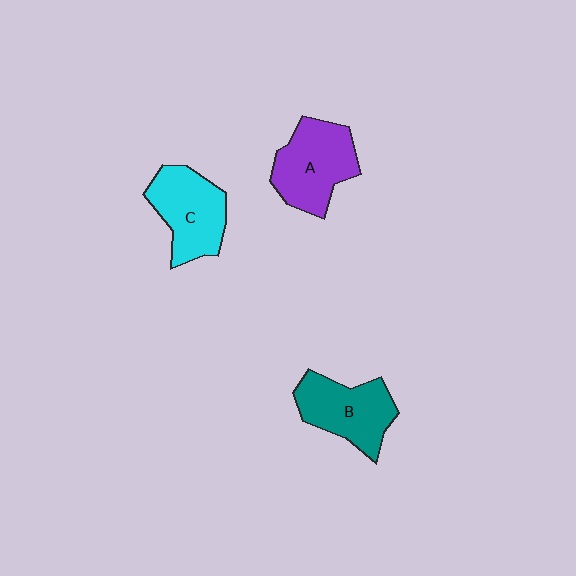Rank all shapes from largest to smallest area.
From largest to smallest: A (purple), C (cyan), B (teal).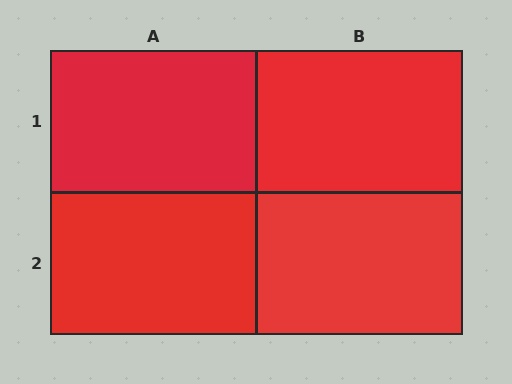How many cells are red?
4 cells are red.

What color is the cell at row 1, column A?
Red.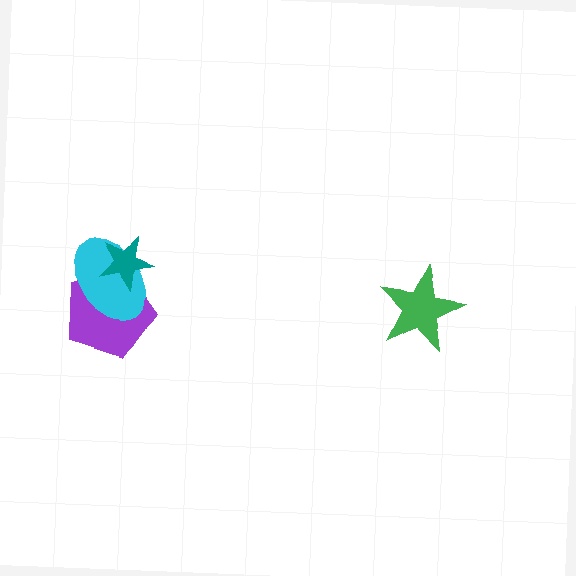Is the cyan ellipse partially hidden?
Yes, it is partially covered by another shape.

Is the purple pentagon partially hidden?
Yes, it is partially covered by another shape.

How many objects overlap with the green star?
0 objects overlap with the green star.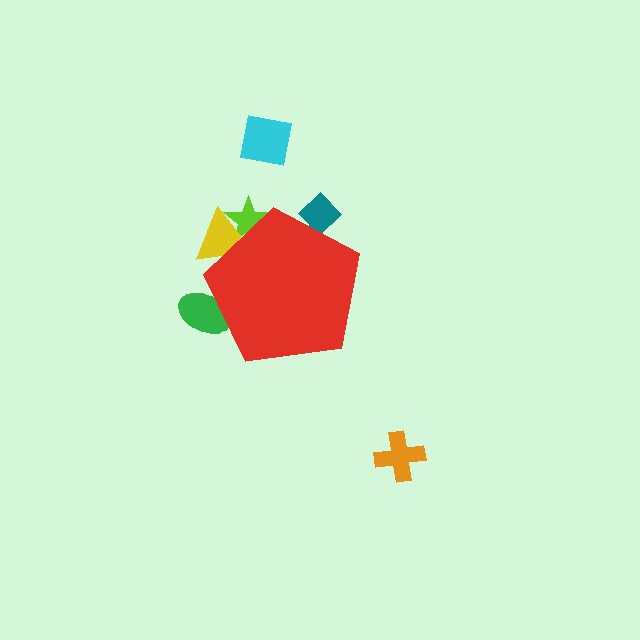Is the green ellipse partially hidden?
Yes, the green ellipse is partially hidden behind the red pentagon.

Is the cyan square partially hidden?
No, the cyan square is fully visible.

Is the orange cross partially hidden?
No, the orange cross is fully visible.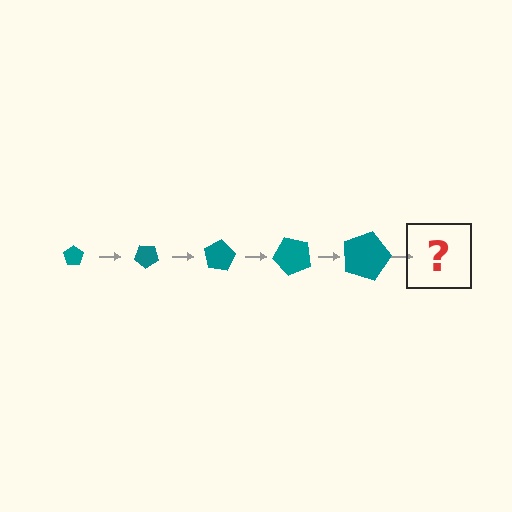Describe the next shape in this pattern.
It should be a pentagon, larger than the previous one and rotated 200 degrees from the start.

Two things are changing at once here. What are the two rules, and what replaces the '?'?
The two rules are that the pentagon grows larger each step and it rotates 40 degrees each step. The '?' should be a pentagon, larger than the previous one and rotated 200 degrees from the start.